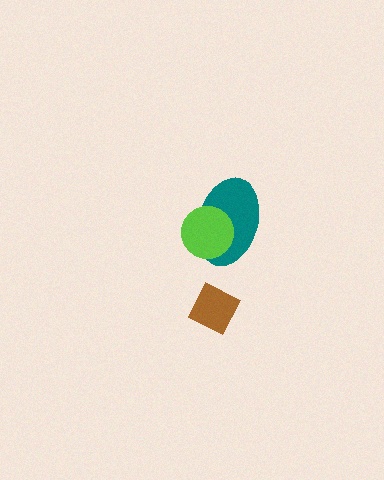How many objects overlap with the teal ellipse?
1 object overlaps with the teal ellipse.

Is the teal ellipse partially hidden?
Yes, it is partially covered by another shape.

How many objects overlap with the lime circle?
1 object overlaps with the lime circle.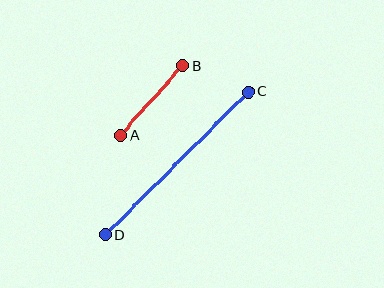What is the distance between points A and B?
The distance is approximately 94 pixels.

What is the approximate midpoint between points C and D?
The midpoint is at approximately (177, 163) pixels.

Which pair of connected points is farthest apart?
Points C and D are farthest apart.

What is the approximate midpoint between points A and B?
The midpoint is at approximately (152, 101) pixels.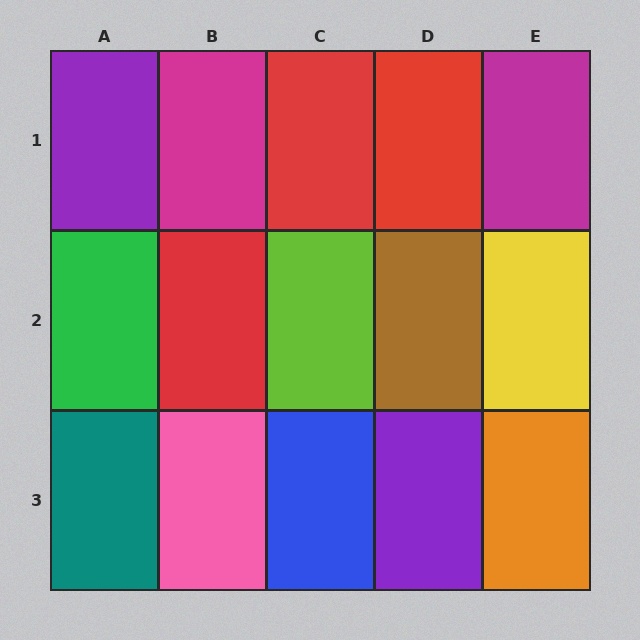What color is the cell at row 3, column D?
Purple.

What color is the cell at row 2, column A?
Green.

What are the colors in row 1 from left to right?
Purple, magenta, red, red, magenta.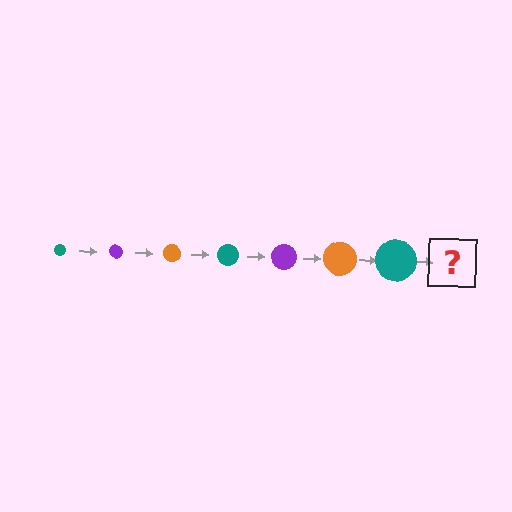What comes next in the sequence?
The next element should be a purple circle, larger than the previous one.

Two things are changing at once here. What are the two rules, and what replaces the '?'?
The two rules are that the circle grows larger each step and the color cycles through teal, purple, and orange. The '?' should be a purple circle, larger than the previous one.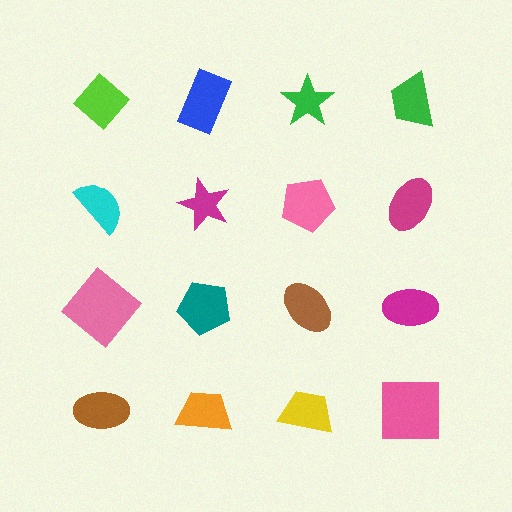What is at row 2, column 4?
A magenta ellipse.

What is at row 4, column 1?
A brown ellipse.